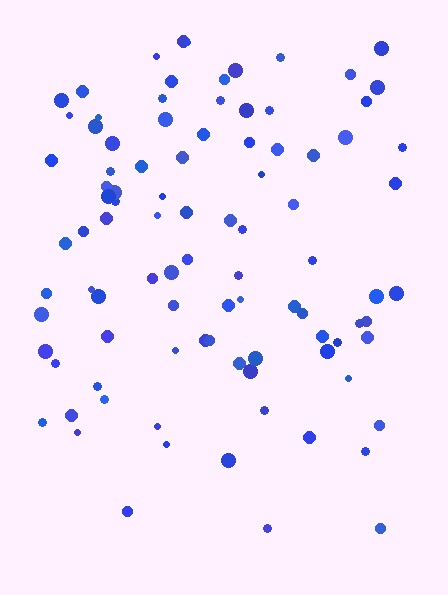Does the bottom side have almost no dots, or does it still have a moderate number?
Still a moderate number, just noticeably fewer than the top.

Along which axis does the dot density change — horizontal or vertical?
Vertical.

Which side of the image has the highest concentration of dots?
The top.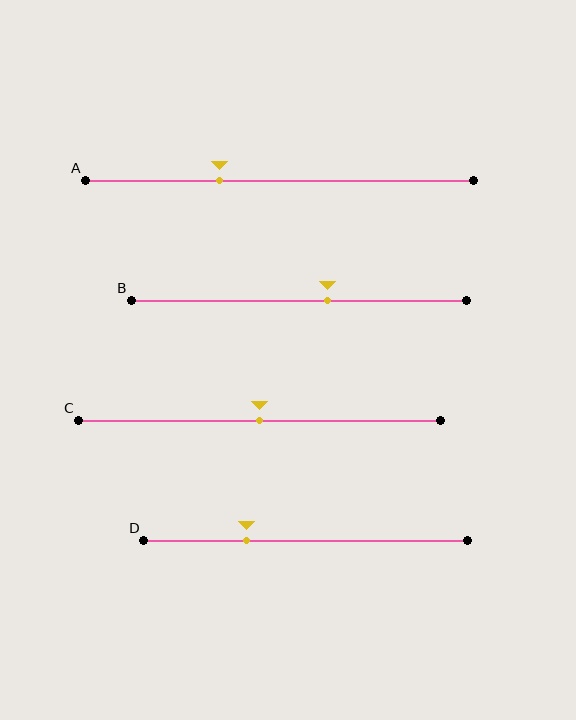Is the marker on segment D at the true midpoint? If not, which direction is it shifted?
No, the marker on segment D is shifted to the left by about 18% of the segment length.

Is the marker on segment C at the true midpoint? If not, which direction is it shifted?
Yes, the marker on segment C is at the true midpoint.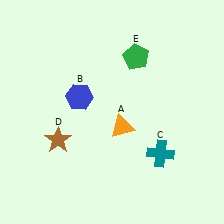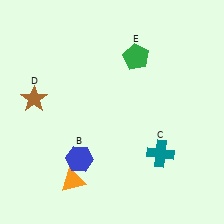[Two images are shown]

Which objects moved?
The objects that moved are: the orange triangle (A), the blue hexagon (B), the brown star (D).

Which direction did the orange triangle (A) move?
The orange triangle (A) moved down.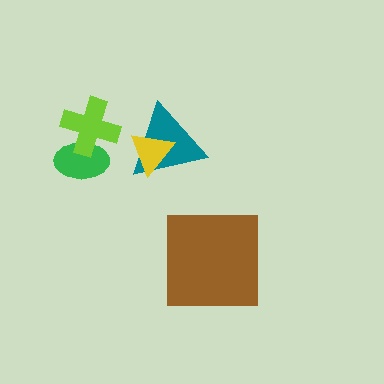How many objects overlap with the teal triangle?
1 object overlaps with the teal triangle.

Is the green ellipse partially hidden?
Yes, it is partially covered by another shape.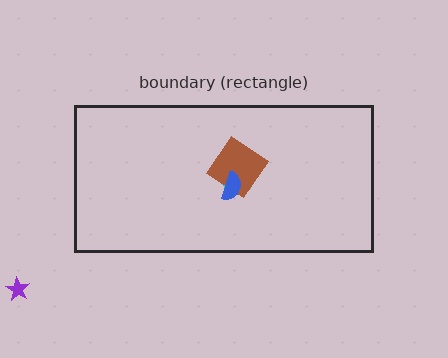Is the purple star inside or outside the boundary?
Outside.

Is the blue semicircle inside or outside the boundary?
Inside.